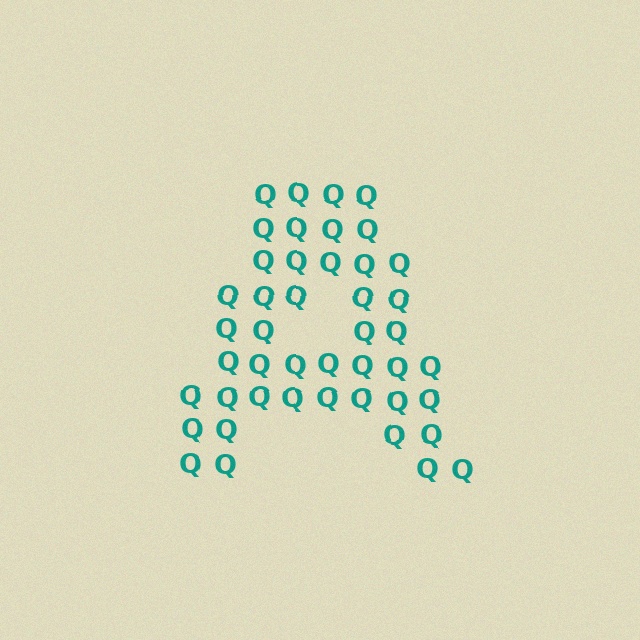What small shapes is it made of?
It is made of small letter Q's.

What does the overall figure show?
The overall figure shows the letter A.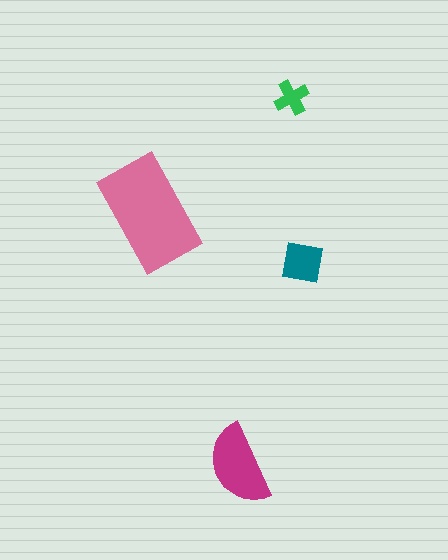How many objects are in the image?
There are 4 objects in the image.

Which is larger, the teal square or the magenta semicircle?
The magenta semicircle.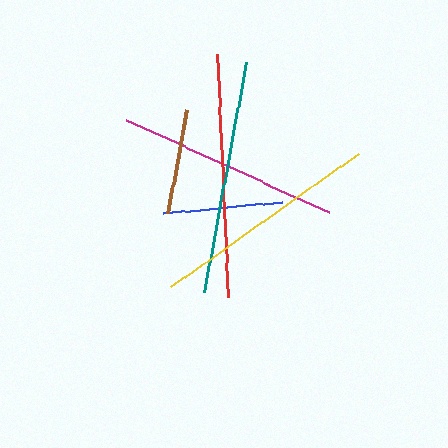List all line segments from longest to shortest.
From longest to shortest: red, teal, yellow, magenta, blue, brown.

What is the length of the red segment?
The red segment is approximately 243 pixels long.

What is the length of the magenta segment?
The magenta segment is approximately 223 pixels long.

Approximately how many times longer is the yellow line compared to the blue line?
The yellow line is approximately 1.9 times the length of the blue line.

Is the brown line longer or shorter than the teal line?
The teal line is longer than the brown line.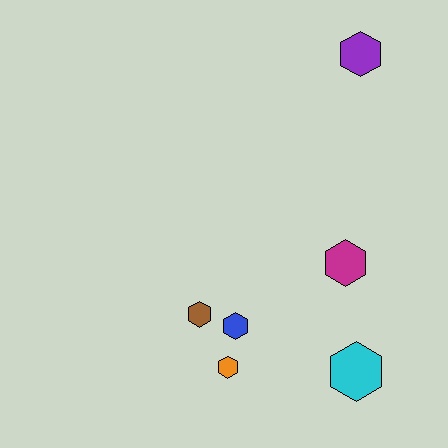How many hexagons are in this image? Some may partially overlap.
There are 6 hexagons.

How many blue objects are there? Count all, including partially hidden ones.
There is 1 blue object.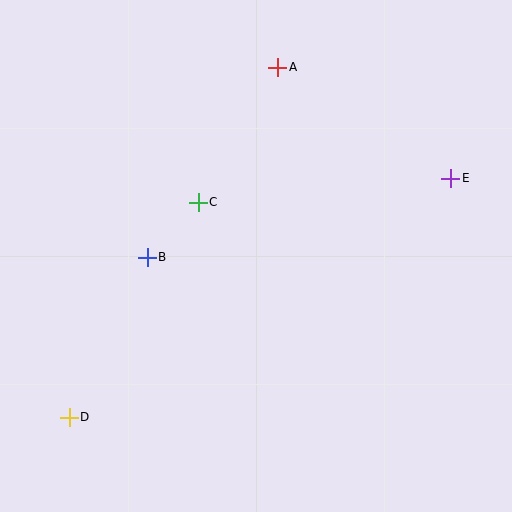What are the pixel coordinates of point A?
Point A is at (278, 67).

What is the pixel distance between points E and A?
The distance between E and A is 205 pixels.